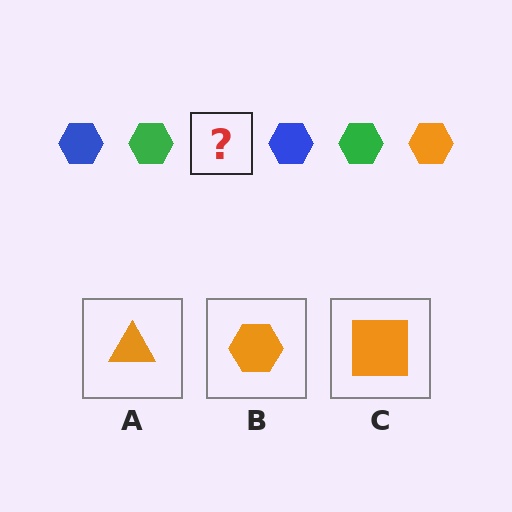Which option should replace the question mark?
Option B.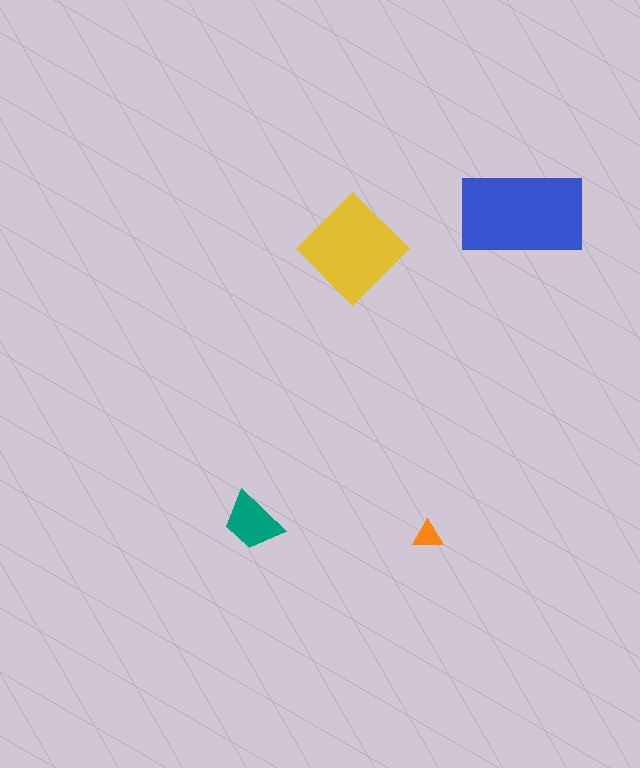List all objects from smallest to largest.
The orange triangle, the teal trapezoid, the yellow diamond, the blue rectangle.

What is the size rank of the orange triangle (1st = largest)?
4th.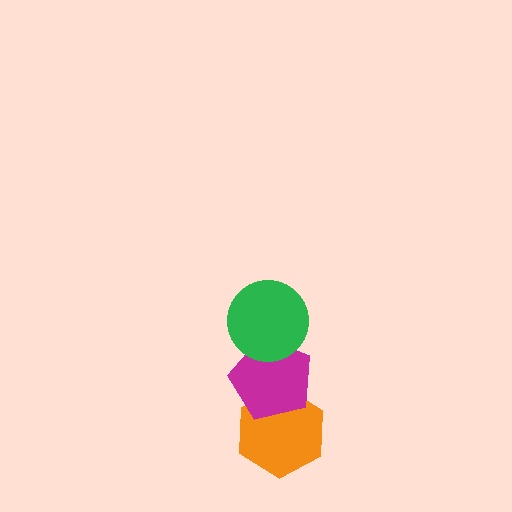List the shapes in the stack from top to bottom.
From top to bottom: the green circle, the magenta pentagon, the orange hexagon.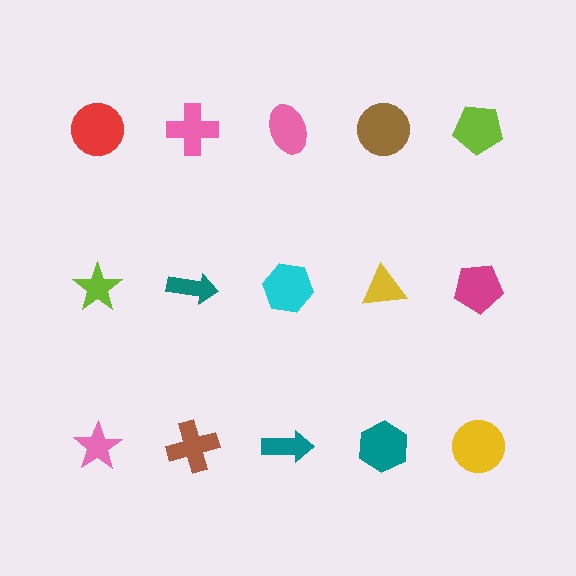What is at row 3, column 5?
A yellow circle.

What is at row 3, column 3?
A teal arrow.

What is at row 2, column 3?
A cyan hexagon.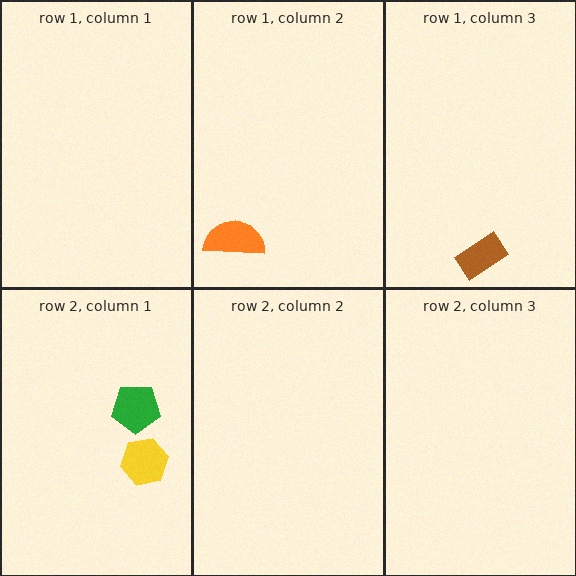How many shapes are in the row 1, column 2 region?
1.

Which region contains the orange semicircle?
The row 1, column 2 region.